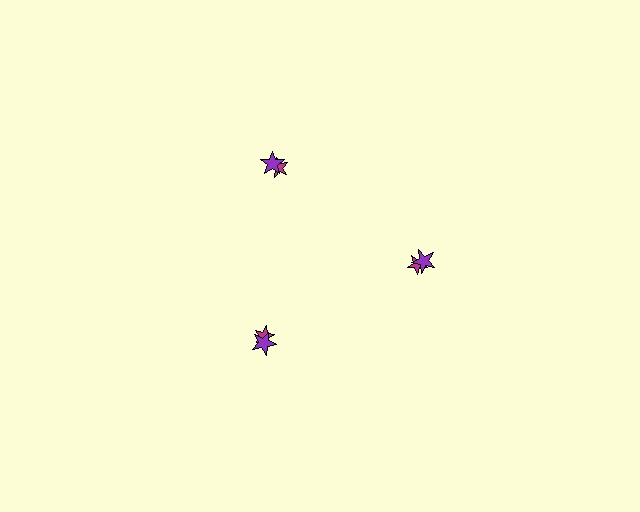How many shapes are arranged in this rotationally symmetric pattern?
There are 6 shapes, arranged in 3 groups of 2.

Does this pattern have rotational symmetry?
Yes, this pattern has 3-fold rotational symmetry. It looks the same after rotating 120 degrees around the center.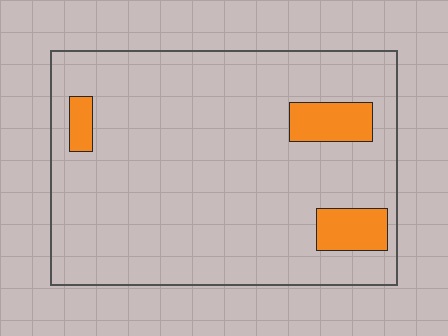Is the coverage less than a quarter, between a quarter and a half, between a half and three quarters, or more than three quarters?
Less than a quarter.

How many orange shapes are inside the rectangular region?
3.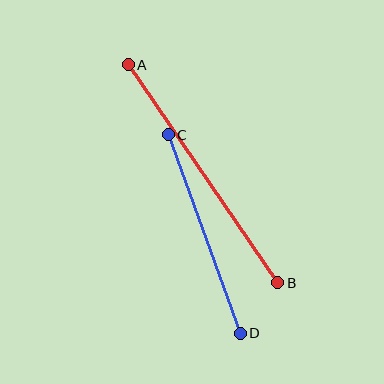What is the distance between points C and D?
The distance is approximately 211 pixels.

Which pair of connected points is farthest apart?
Points A and B are farthest apart.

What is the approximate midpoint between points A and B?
The midpoint is at approximately (203, 174) pixels.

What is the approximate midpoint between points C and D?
The midpoint is at approximately (204, 234) pixels.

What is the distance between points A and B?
The distance is approximately 264 pixels.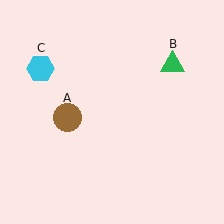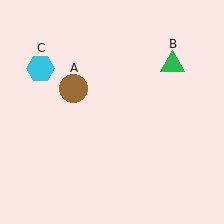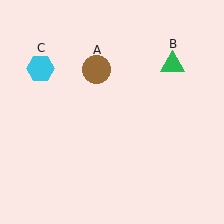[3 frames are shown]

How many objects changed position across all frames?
1 object changed position: brown circle (object A).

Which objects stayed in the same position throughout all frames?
Green triangle (object B) and cyan hexagon (object C) remained stationary.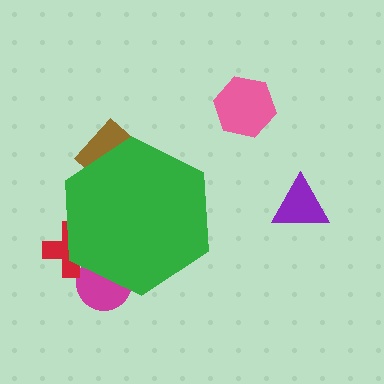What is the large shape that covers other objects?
A green hexagon.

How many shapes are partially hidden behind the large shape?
3 shapes are partially hidden.